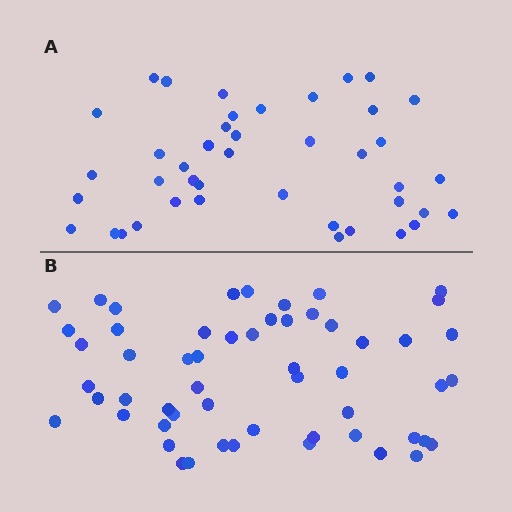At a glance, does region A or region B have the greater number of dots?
Region B (the bottom region) has more dots.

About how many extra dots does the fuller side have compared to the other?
Region B has approximately 15 more dots than region A.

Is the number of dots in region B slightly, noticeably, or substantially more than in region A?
Region B has noticeably more, but not dramatically so. The ratio is roughly 1.3 to 1.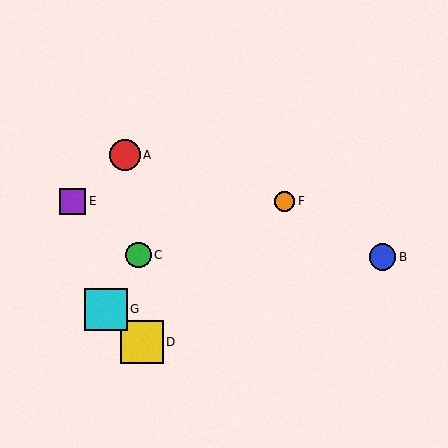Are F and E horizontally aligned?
Yes, both are at y≈201.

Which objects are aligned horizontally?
Objects E, F are aligned horizontally.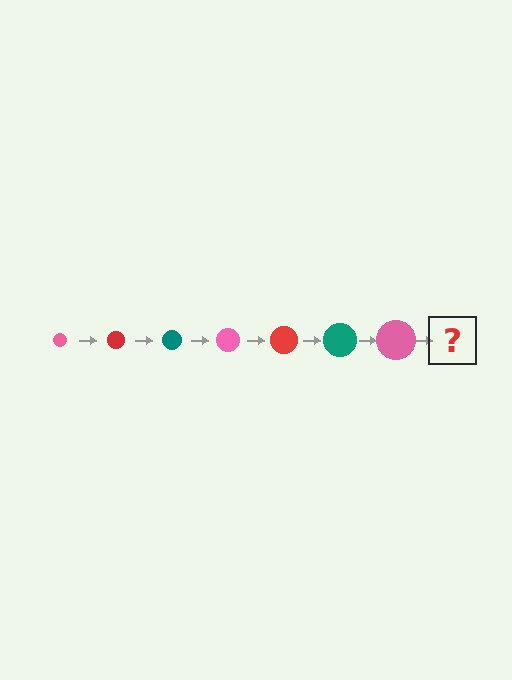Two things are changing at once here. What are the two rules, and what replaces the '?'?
The two rules are that the circle grows larger each step and the color cycles through pink, red, and teal. The '?' should be a red circle, larger than the previous one.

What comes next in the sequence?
The next element should be a red circle, larger than the previous one.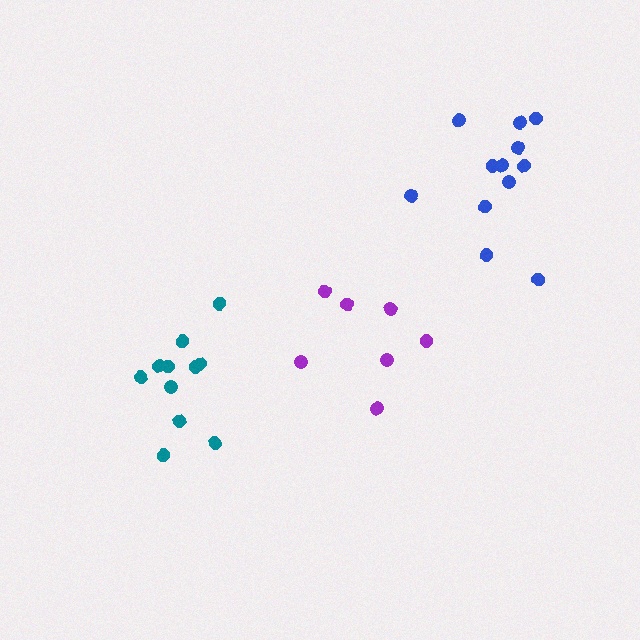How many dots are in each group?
Group 1: 12 dots, Group 2: 11 dots, Group 3: 7 dots (30 total).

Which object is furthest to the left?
The teal cluster is leftmost.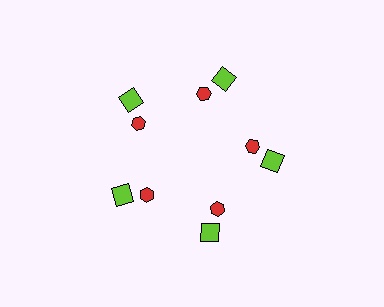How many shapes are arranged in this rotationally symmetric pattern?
There are 10 shapes, arranged in 5 groups of 2.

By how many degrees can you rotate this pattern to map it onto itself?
The pattern maps onto itself every 72 degrees of rotation.